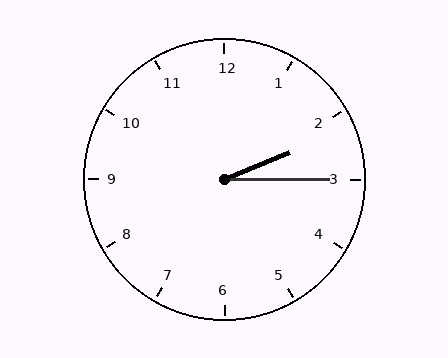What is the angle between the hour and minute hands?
Approximately 22 degrees.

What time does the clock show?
2:15.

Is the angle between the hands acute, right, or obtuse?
It is acute.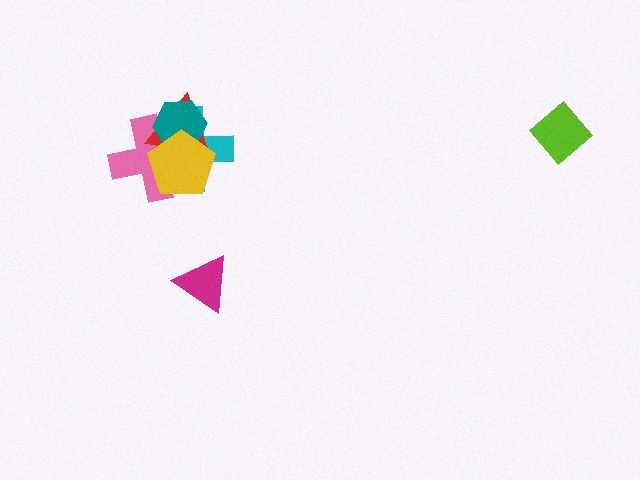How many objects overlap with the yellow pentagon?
4 objects overlap with the yellow pentagon.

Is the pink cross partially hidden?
Yes, it is partially covered by another shape.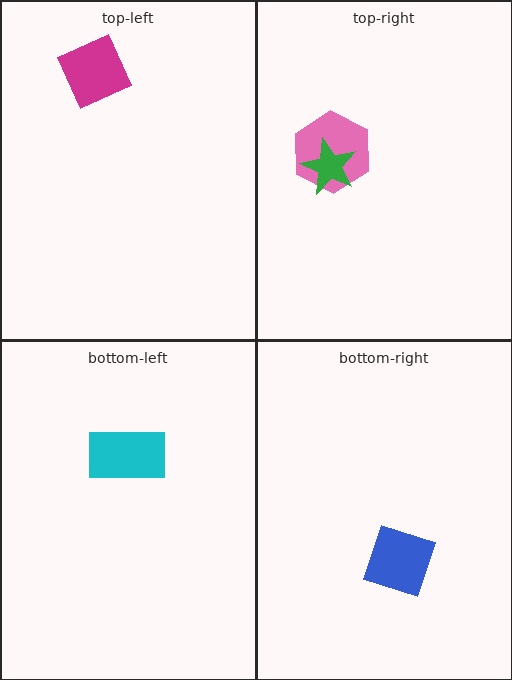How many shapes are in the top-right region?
2.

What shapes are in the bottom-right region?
The blue diamond.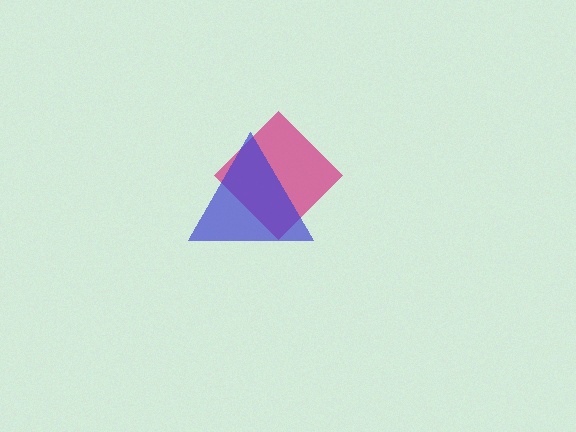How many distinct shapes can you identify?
There are 2 distinct shapes: a magenta diamond, a blue triangle.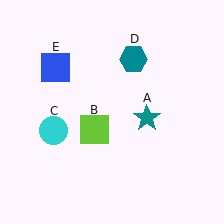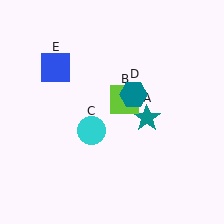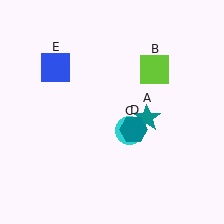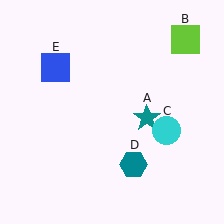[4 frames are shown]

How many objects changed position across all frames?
3 objects changed position: lime square (object B), cyan circle (object C), teal hexagon (object D).